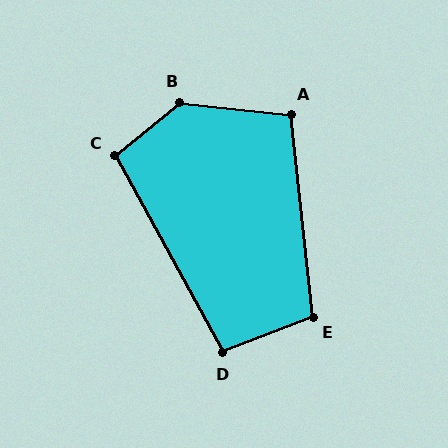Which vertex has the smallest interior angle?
D, at approximately 97 degrees.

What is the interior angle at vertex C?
Approximately 100 degrees (obtuse).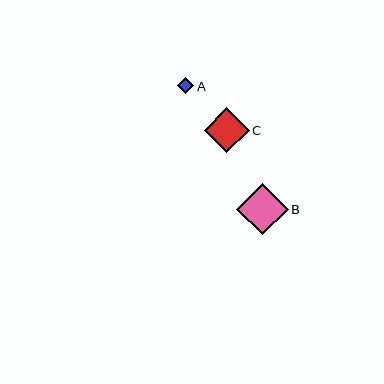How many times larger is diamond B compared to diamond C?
Diamond B is approximately 1.1 times the size of diamond C.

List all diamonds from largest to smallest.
From largest to smallest: B, C, A.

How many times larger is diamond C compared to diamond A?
Diamond C is approximately 2.9 times the size of diamond A.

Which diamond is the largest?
Diamond B is the largest with a size of approximately 51 pixels.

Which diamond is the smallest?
Diamond A is the smallest with a size of approximately 16 pixels.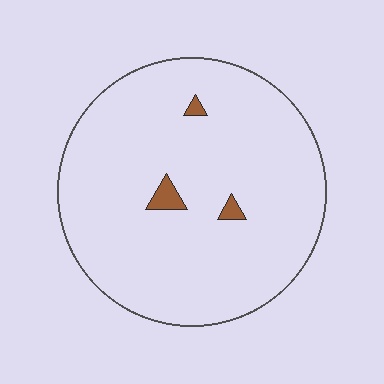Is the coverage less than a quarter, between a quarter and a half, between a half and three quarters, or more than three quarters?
Less than a quarter.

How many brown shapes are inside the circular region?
3.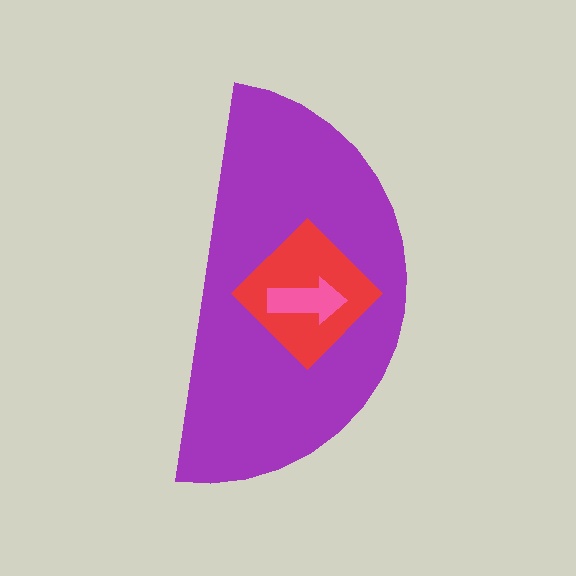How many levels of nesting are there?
3.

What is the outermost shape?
The purple semicircle.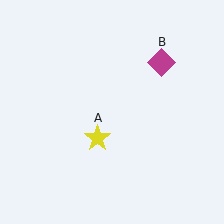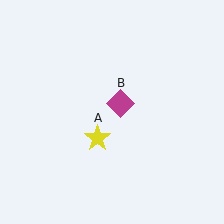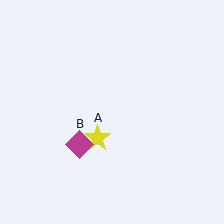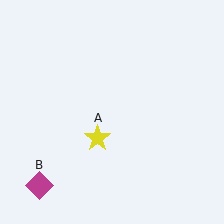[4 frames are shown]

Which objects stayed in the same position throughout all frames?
Yellow star (object A) remained stationary.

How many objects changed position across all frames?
1 object changed position: magenta diamond (object B).